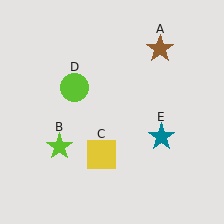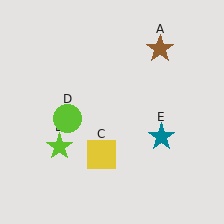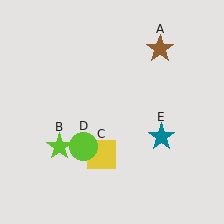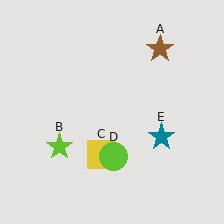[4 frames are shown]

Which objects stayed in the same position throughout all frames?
Brown star (object A) and lime star (object B) and yellow square (object C) and teal star (object E) remained stationary.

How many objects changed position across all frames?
1 object changed position: lime circle (object D).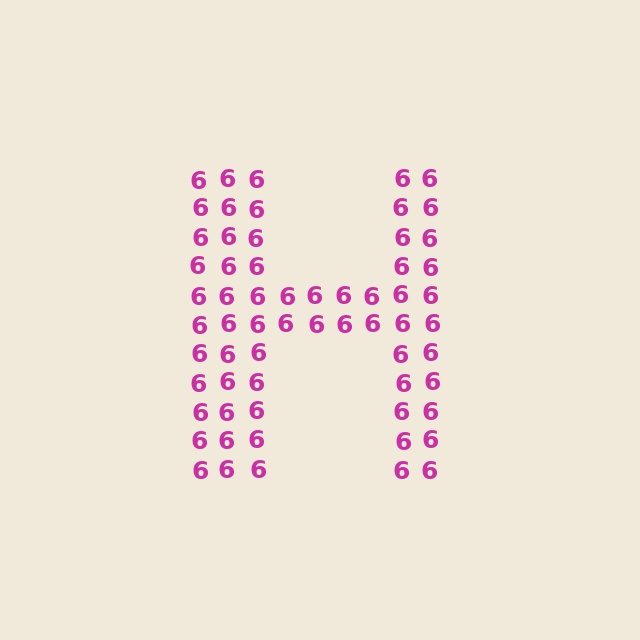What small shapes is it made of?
It is made of small digit 6's.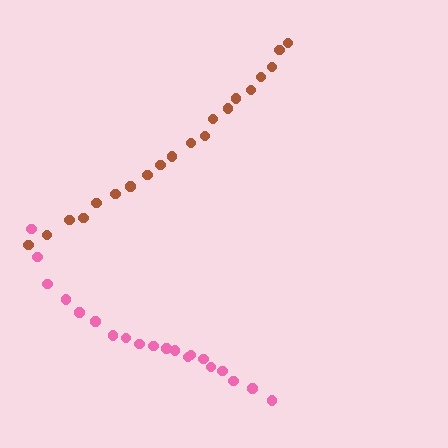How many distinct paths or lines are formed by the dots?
There are 2 distinct paths.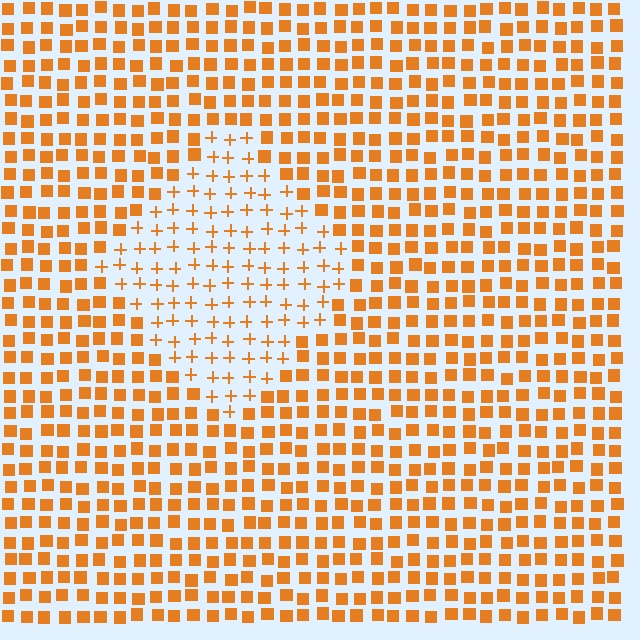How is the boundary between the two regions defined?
The boundary is defined by a change in element shape: plus signs inside vs. squares outside. All elements share the same color and spacing.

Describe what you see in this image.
The image is filled with small orange elements arranged in a uniform grid. A diamond-shaped region contains plus signs, while the surrounding area contains squares. The boundary is defined purely by the change in element shape.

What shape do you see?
I see a diamond.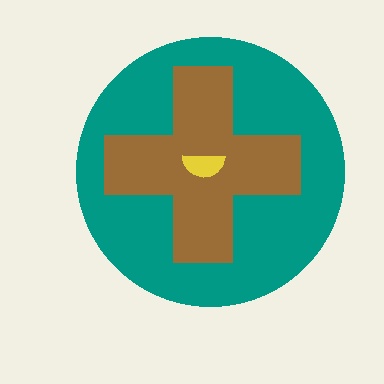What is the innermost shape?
The yellow semicircle.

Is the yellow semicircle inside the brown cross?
Yes.